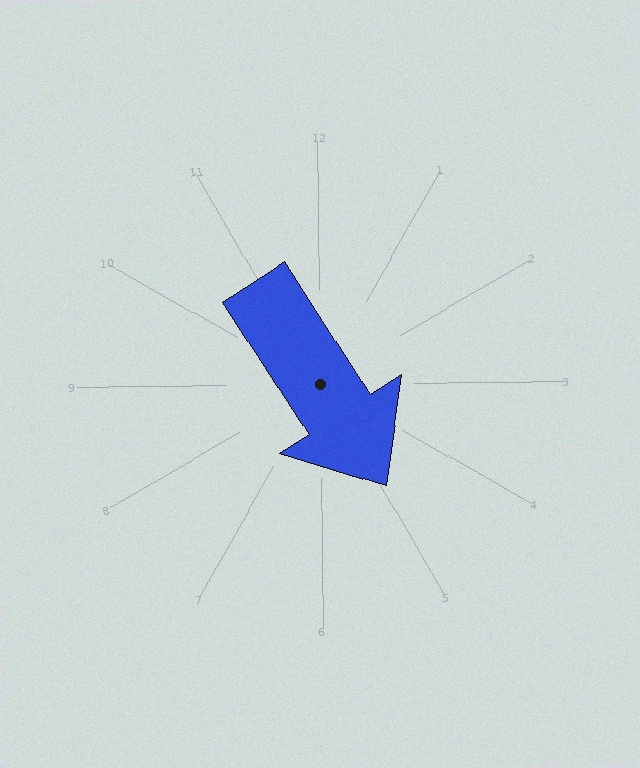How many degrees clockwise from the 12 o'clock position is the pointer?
Approximately 147 degrees.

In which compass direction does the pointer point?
Southeast.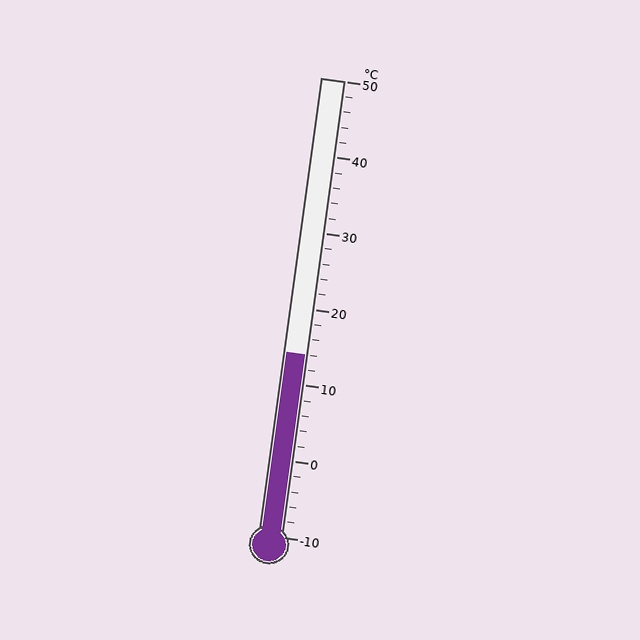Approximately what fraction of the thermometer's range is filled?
The thermometer is filled to approximately 40% of its range.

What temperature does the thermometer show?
The thermometer shows approximately 14°C.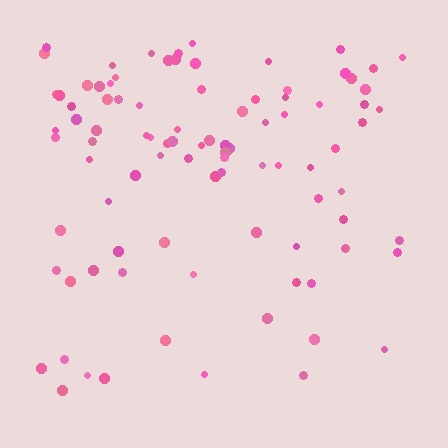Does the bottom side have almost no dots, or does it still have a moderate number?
Still a moderate number, just noticeably fewer than the top.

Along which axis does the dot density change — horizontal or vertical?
Vertical.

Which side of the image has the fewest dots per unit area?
The bottom.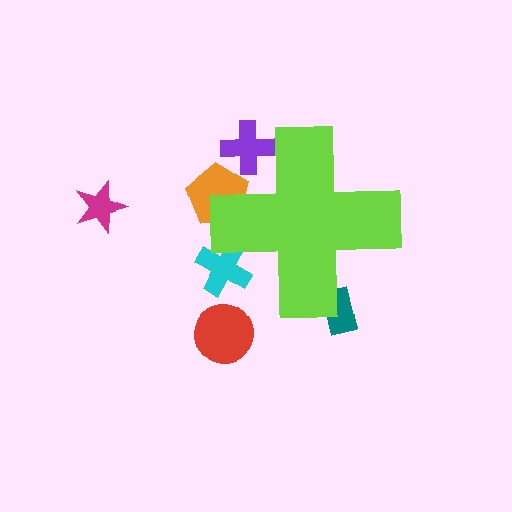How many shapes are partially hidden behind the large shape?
4 shapes are partially hidden.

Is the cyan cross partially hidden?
Yes, the cyan cross is partially hidden behind the lime cross.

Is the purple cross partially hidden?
Yes, the purple cross is partially hidden behind the lime cross.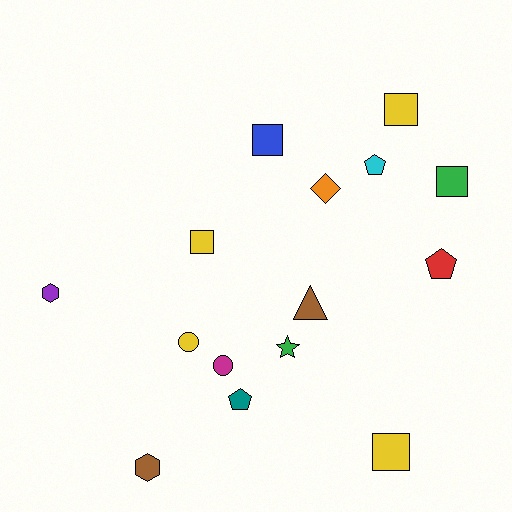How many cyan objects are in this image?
There is 1 cyan object.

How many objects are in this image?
There are 15 objects.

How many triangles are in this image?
There is 1 triangle.